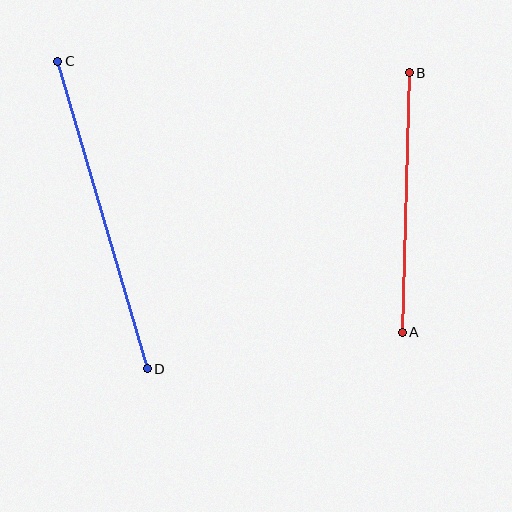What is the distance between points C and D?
The distance is approximately 320 pixels.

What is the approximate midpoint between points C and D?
The midpoint is at approximately (102, 215) pixels.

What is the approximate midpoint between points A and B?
The midpoint is at approximately (406, 203) pixels.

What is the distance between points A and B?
The distance is approximately 260 pixels.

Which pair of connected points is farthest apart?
Points C and D are farthest apart.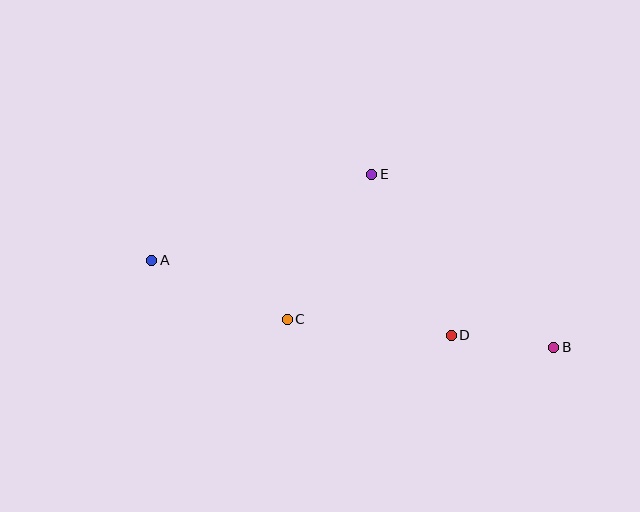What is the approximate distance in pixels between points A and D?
The distance between A and D is approximately 309 pixels.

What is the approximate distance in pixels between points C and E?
The distance between C and E is approximately 168 pixels.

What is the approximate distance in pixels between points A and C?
The distance between A and C is approximately 148 pixels.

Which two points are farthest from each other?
Points A and B are farthest from each other.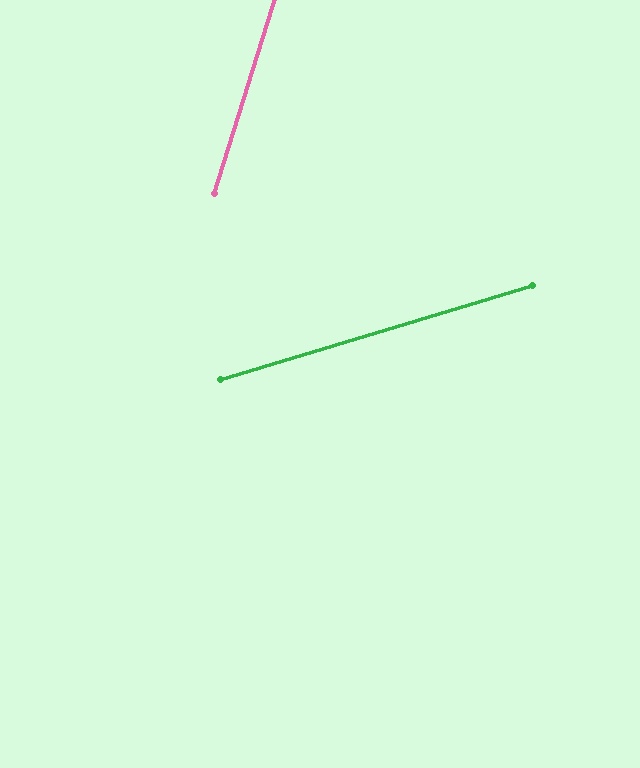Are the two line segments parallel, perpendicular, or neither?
Neither parallel nor perpendicular — they differ by about 56°.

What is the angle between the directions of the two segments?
Approximately 56 degrees.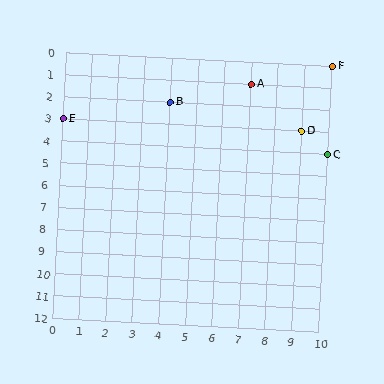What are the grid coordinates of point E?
Point E is at grid coordinates (0, 3).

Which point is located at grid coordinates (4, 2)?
Point B is at (4, 2).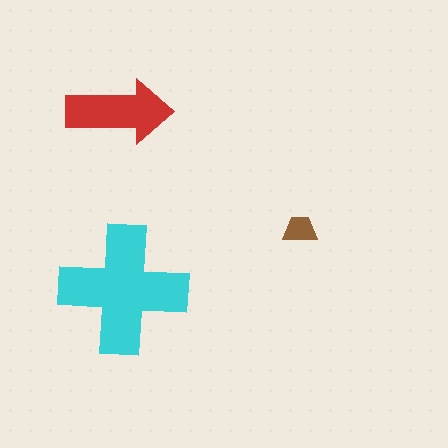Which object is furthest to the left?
The red arrow is leftmost.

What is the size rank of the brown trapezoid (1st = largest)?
3rd.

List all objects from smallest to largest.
The brown trapezoid, the red arrow, the cyan cross.